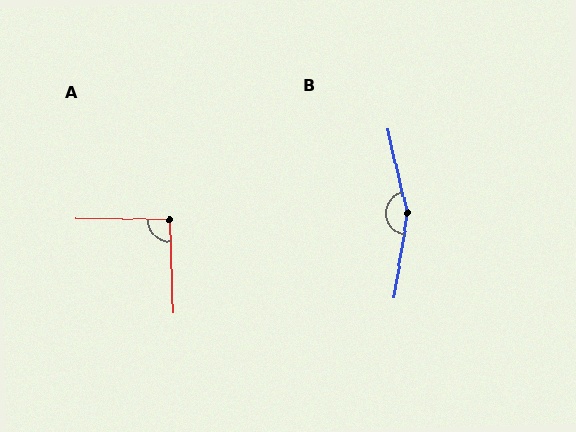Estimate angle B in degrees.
Approximately 158 degrees.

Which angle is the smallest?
A, at approximately 92 degrees.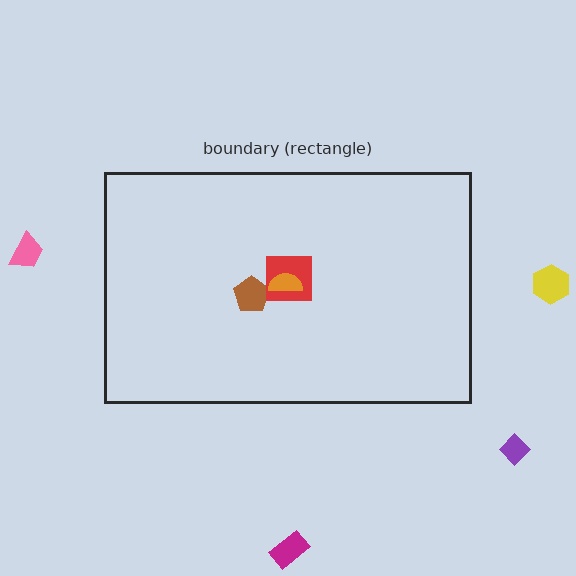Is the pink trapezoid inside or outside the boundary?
Outside.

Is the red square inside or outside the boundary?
Inside.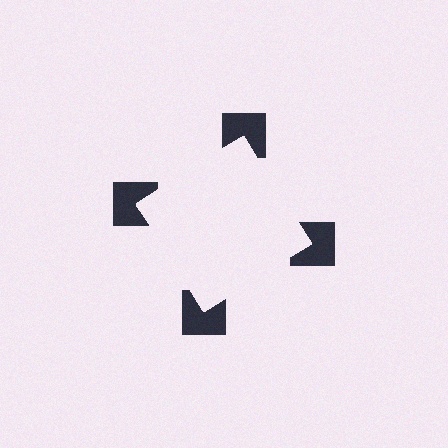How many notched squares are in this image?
There are 4 — one at each vertex of the illusory square.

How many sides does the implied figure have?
4 sides.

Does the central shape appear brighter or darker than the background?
It typically appears slightly brighter than the background, even though no actual brightness change is drawn.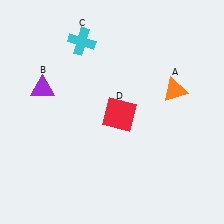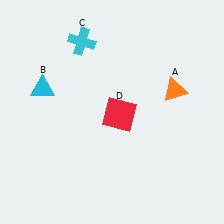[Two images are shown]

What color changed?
The triangle (B) changed from purple in Image 1 to cyan in Image 2.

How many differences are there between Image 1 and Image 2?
There is 1 difference between the two images.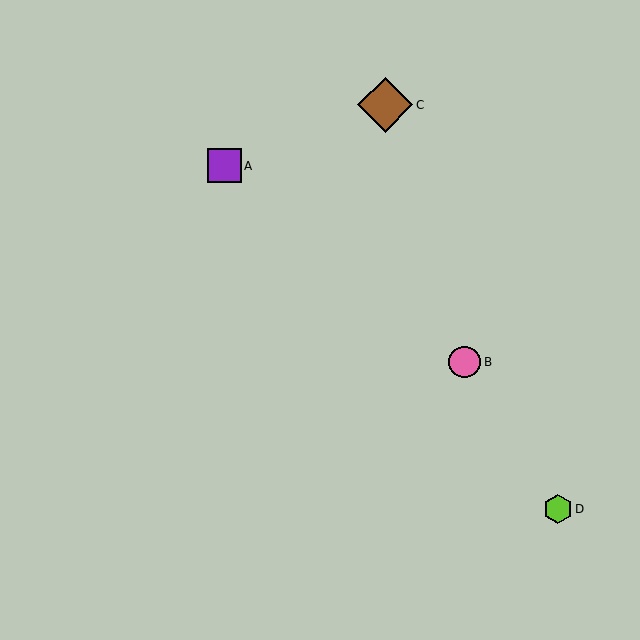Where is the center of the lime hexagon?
The center of the lime hexagon is at (558, 509).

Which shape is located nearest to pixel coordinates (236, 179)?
The purple square (labeled A) at (225, 166) is nearest to that location.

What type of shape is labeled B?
Shape B is a pink circle.